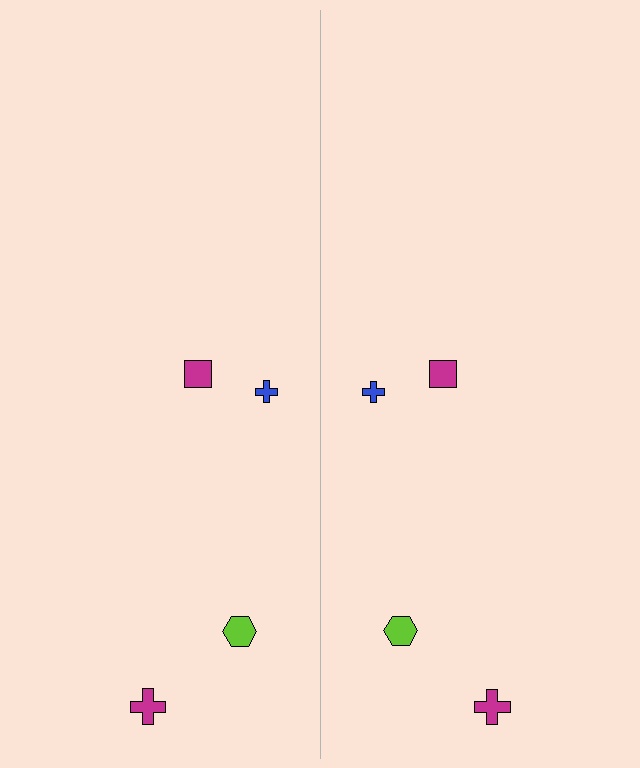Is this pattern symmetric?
Yes, this pattern has bilateral (reflection) symmetry.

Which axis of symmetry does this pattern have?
The pattern has a vertical axis of symmetry running through the center of the image.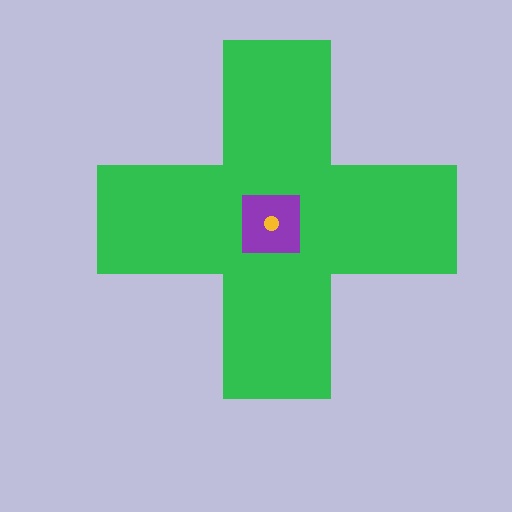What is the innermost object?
The yellow circle.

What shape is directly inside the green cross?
The purple square.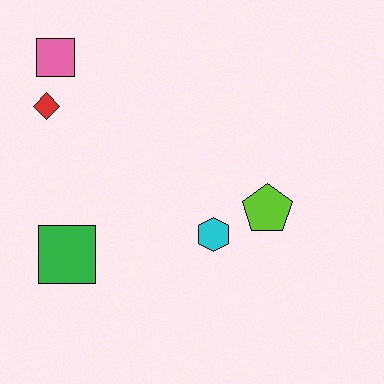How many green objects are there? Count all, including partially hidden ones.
There is 1 green object.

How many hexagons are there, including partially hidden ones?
There is 1 hexagon.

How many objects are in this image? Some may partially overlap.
There are 5 objects.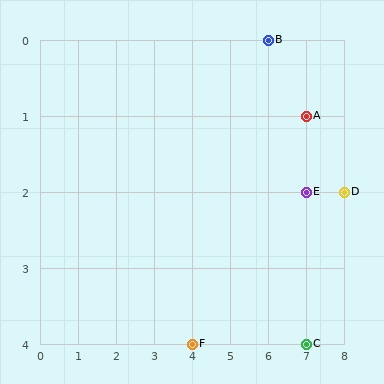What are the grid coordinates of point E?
Point E is at grid coordinates (7, 2).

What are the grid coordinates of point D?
Point D is at grid coordinates (8, 2).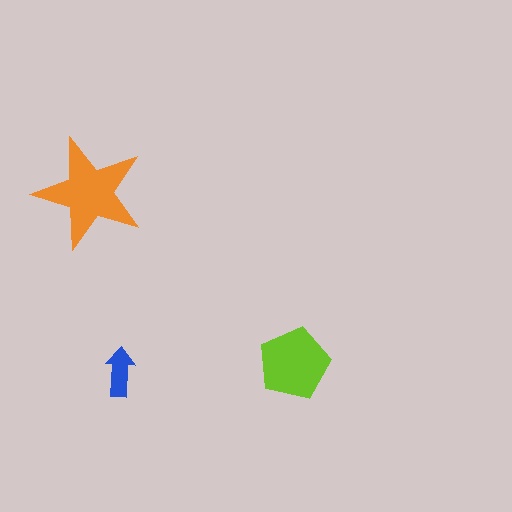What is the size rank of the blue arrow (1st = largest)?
3rd.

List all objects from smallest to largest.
The blue arrow, the lime pentagon, the orange star.